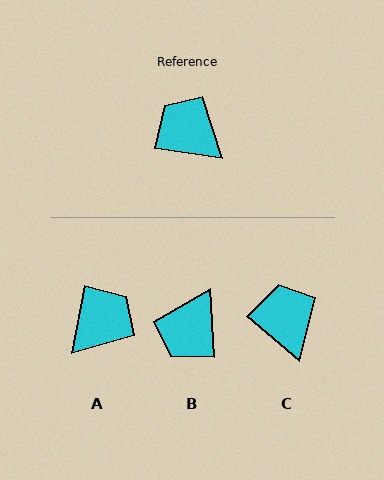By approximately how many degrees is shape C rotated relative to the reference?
Approximately 32 degrees clockwise.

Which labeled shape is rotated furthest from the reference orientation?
B, about 102 degrees away.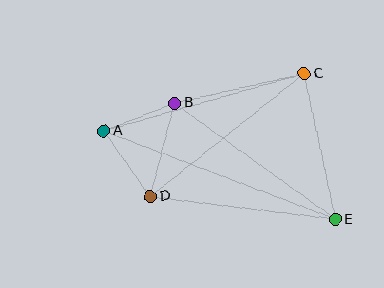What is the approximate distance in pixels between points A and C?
The distance between A and C is approximately 208 pixels.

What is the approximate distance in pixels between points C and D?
The distance between C and D is approximately 197 pixels.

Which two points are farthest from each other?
Points A and E are farthest from each other.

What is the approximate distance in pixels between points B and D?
The distance between B and D is approximately 96 pixels.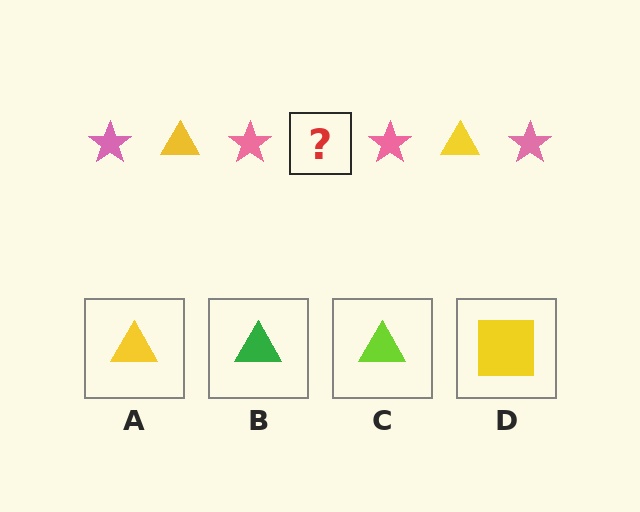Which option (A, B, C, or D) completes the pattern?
A.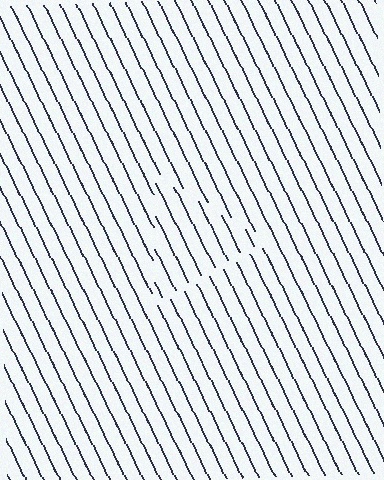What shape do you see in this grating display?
An illusory triangle. The interior of the shape contains the same grating, shifted by half a period — the contour is defined by the phase discontinuity where line-ends from the inner and outer gratings abut.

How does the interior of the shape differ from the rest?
The interior of the shape contains the same grating, shifted by half a period — the contour is defined by the phase discontinuity where line-ends from the inner and outer gratings abut.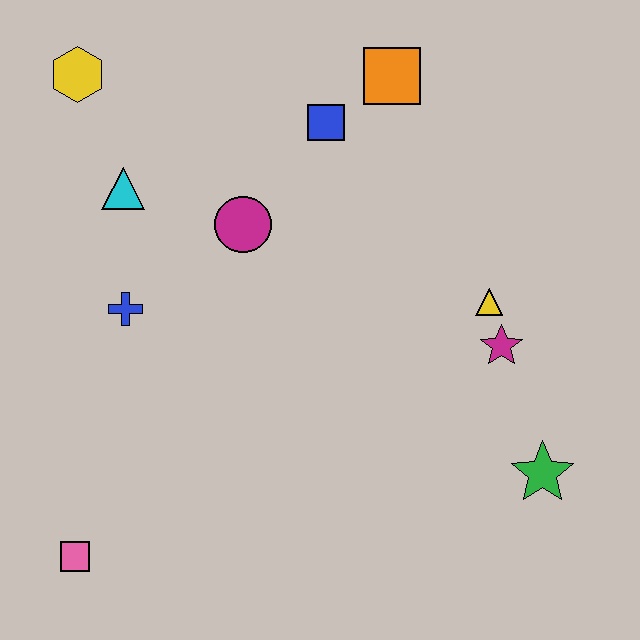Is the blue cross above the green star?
Yes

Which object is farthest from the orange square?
The pink square is farthest from the orange square.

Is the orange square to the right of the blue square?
Yes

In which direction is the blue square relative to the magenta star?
The blue square is above the magenta star.